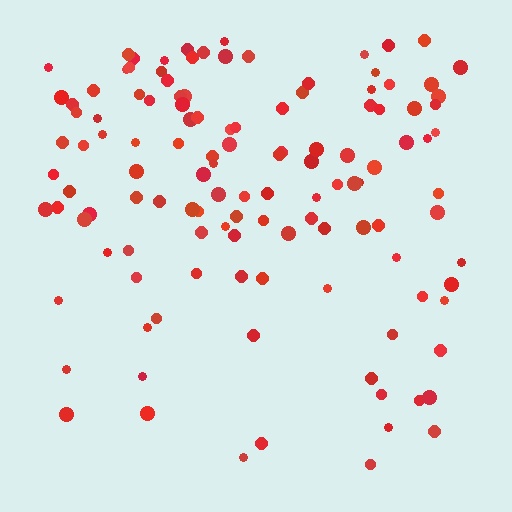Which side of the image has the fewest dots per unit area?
The bottom.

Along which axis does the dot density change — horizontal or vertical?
Vertical.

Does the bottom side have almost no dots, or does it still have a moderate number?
Still a moderate number, just noticeably fewer than the top.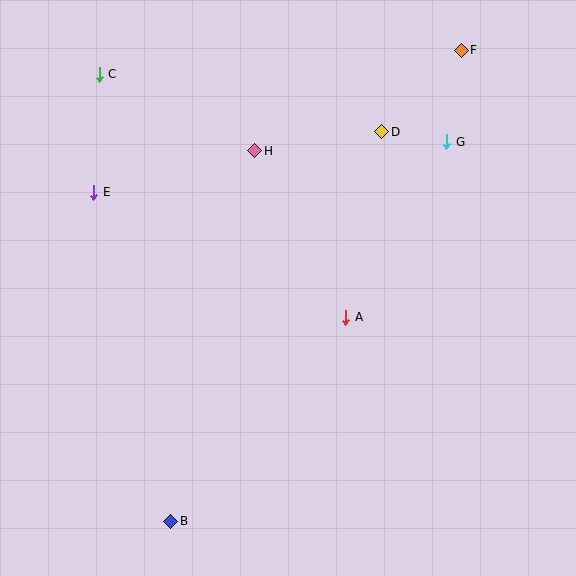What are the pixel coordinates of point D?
Point D is at (382, 132).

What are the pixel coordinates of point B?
Point B is at (171, 521).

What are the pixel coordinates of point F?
Point F is at (461, 50).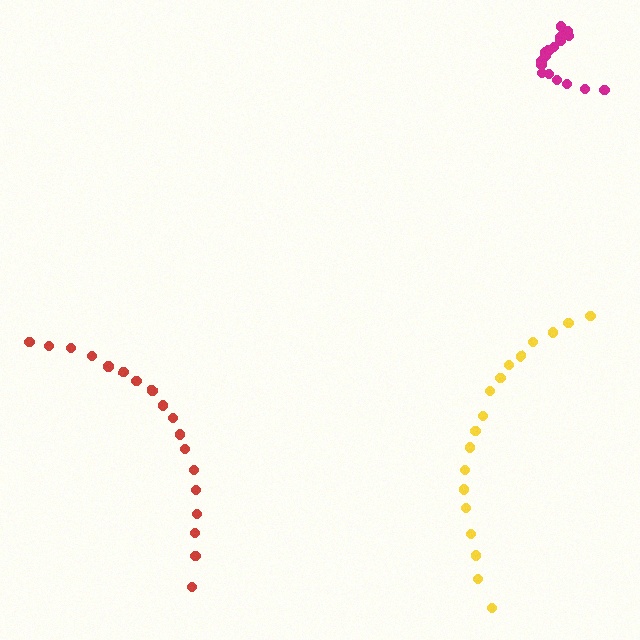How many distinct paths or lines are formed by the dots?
There are 3 distinct paths.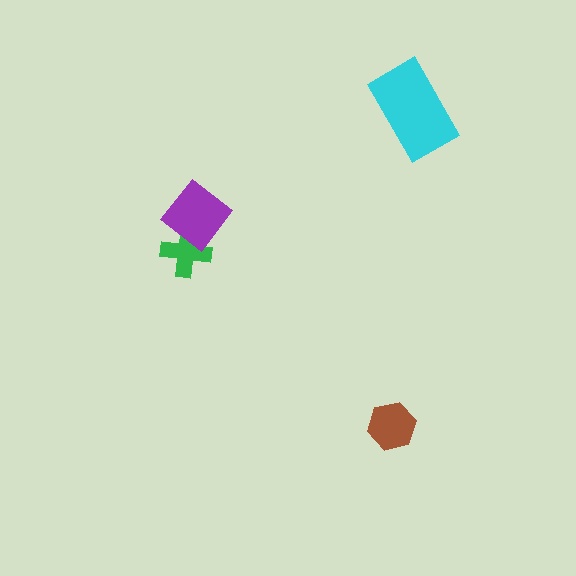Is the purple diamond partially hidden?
No, no other shape covers it.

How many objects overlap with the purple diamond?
1 object overlaps with the purple diamond.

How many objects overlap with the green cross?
1 object overlaps with the green cross.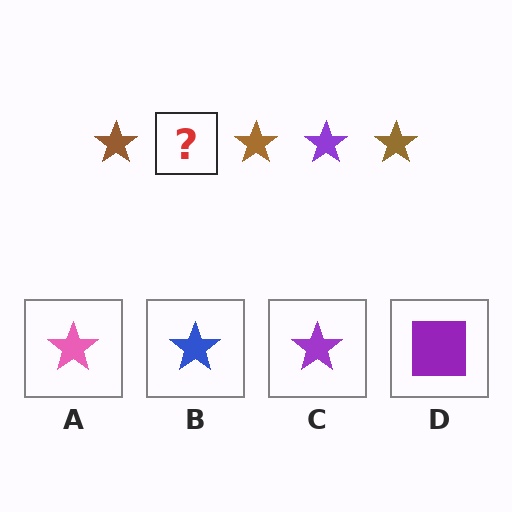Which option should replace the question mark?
Option C.